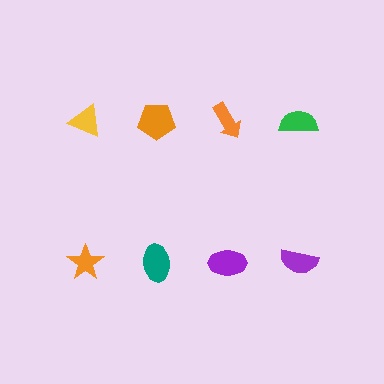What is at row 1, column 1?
A yellow triangle.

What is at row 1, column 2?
An orange pentagon.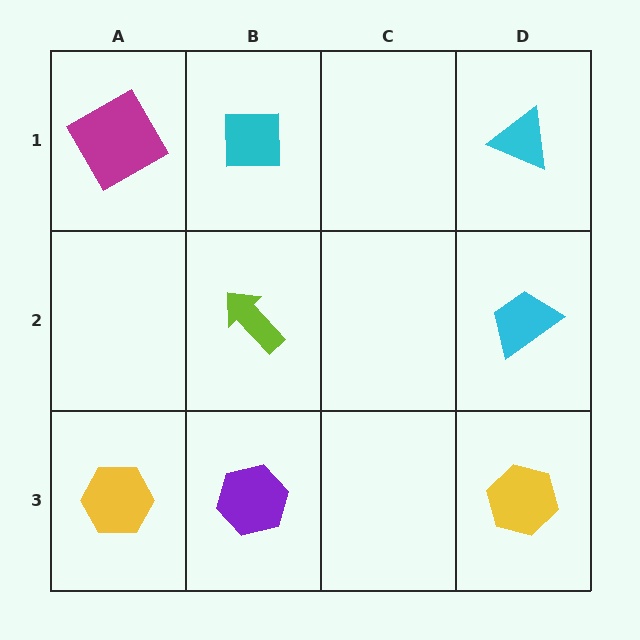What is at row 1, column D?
A cyan triangle.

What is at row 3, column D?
A yellow hexagon.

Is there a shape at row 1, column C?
No, that cell is empty.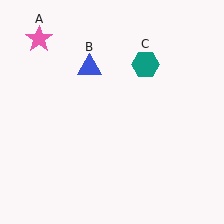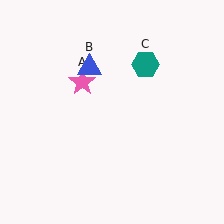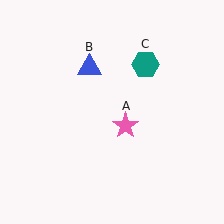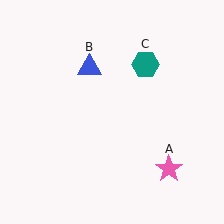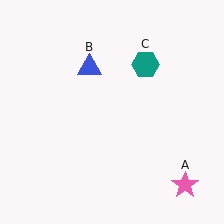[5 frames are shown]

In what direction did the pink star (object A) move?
The pink star (object A) moved down and to the right.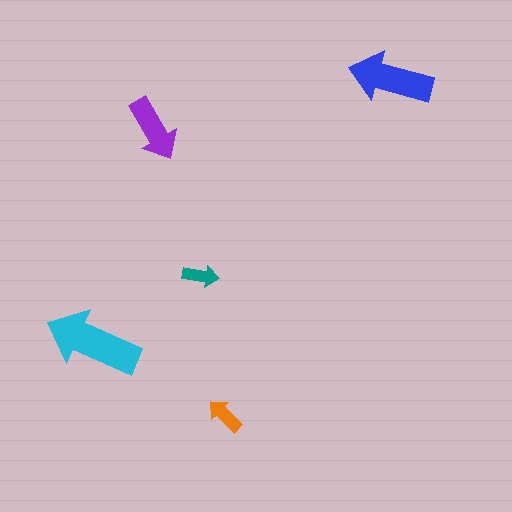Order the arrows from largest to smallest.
the cyan one, the blue one, the purple one, the orange one, the teal one.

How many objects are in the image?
There are 5 objects in the image.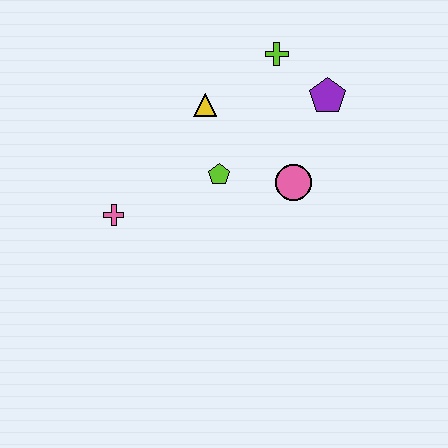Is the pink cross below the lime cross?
Yes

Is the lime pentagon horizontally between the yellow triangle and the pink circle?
Yes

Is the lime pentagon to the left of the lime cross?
Yes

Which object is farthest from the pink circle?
The pink cross is farthest from the pink circle.